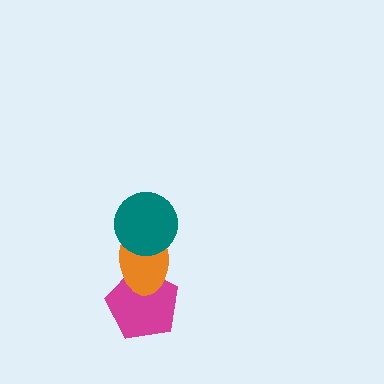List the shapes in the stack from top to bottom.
From top to bottom: the teal circle, the orange ellipse, the magenta pentagon.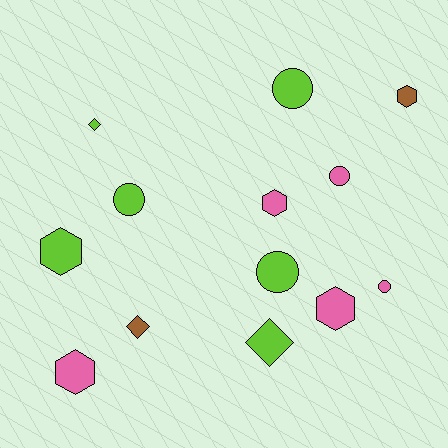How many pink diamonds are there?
There are no pink diamonds.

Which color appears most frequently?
Lime, with 6 objects.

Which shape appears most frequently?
Hexagon, with 5 objects.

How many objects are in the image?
There are 13 objects.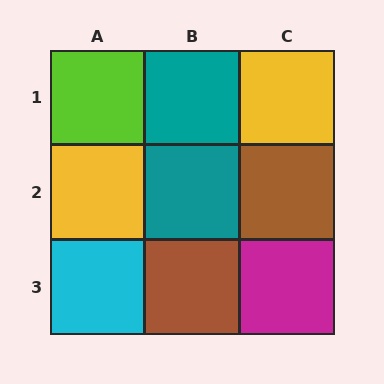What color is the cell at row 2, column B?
Teal.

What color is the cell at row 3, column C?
Magenta.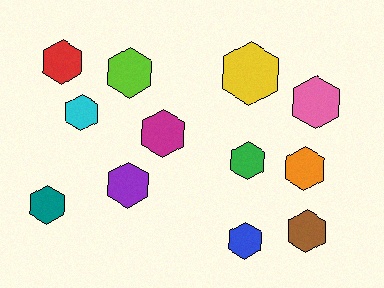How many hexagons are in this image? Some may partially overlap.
There are 12 hexagons.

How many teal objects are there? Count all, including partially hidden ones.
There is 1 teal object.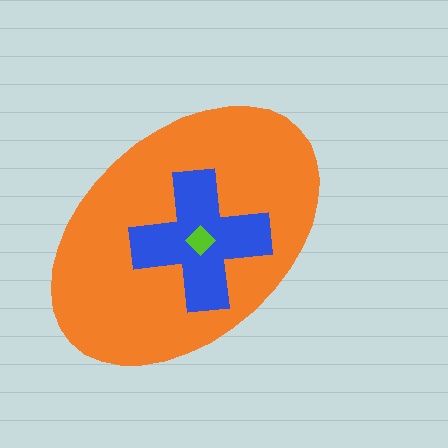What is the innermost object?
The lime diamond.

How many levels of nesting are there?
3.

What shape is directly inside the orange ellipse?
The blue cross.